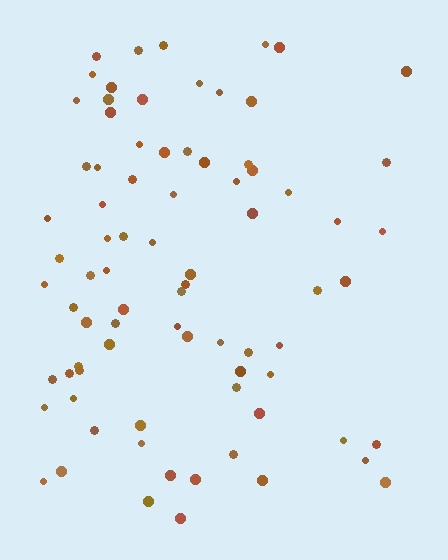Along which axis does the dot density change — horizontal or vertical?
Horizontal.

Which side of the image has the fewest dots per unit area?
The right.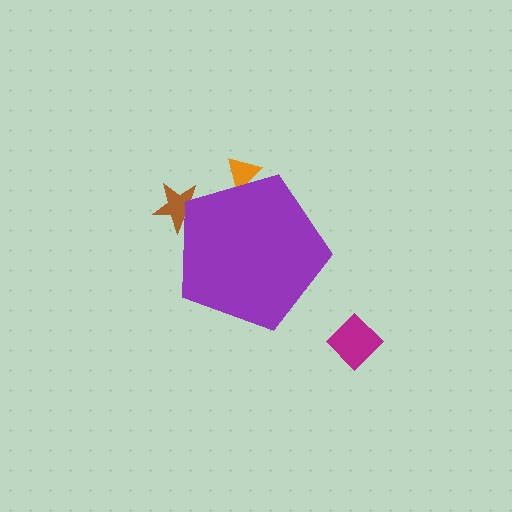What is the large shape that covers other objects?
A purple pentagon.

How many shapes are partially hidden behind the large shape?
2 shapes are partially hidden.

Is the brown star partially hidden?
Yes, the brown star is partially hidden behind the purple pentagon.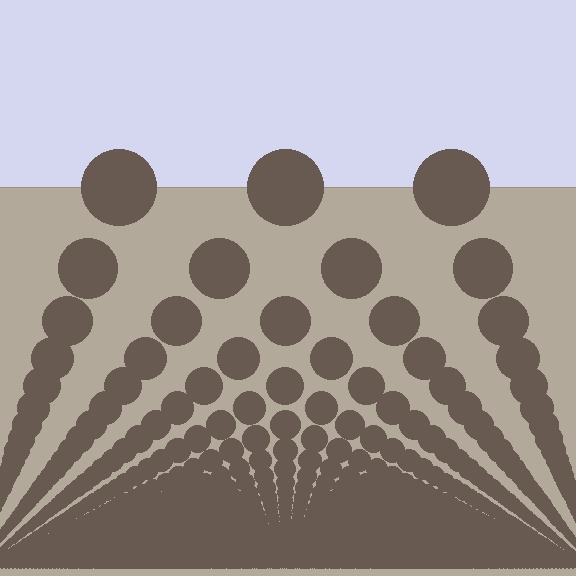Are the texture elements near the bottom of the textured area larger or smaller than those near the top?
Smaller. The gradient is inverted — elements near the bottom are smaller and denser.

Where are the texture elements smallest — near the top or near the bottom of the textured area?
Near the bottom.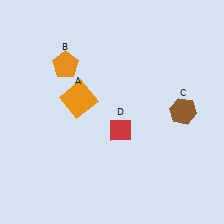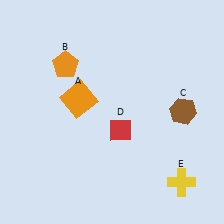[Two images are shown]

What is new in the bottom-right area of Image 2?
A yellow cross (E) was added in the bottom-right area of Image 2.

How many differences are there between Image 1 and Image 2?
There is 1 difference between the two images.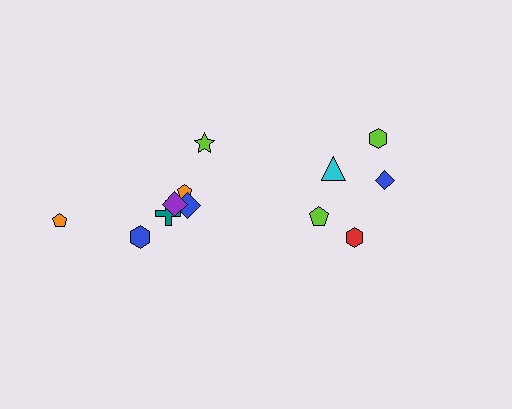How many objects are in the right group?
There are 5 objects.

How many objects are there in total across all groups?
There are 12 objects.